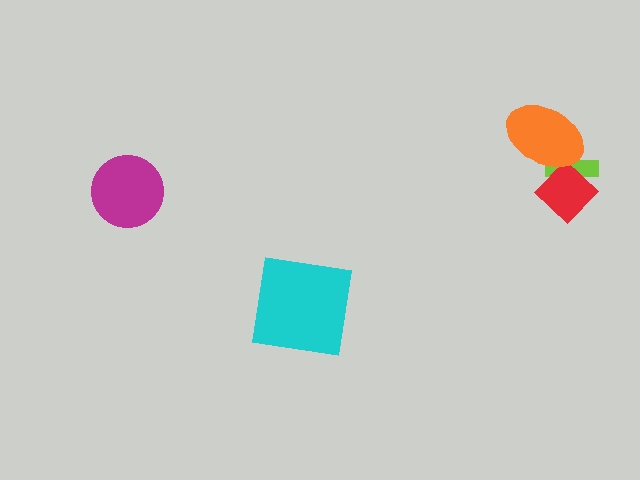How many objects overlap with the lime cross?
2 objects overlap with the lime cross.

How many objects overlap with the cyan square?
0 objects overlap with the cyan square.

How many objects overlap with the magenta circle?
0 objects overlap with the magenta circle.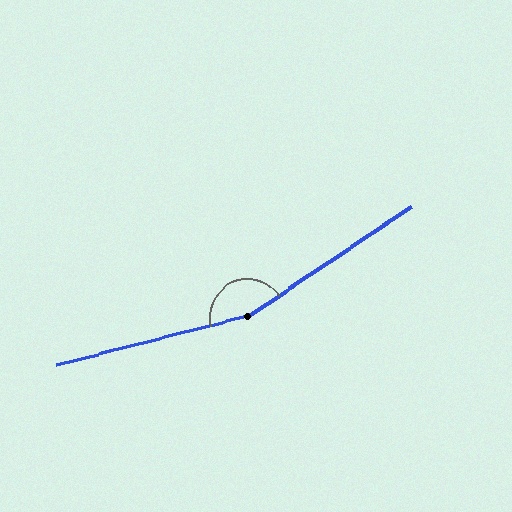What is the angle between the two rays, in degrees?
Approximately 160 degrees.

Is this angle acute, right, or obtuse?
It is obtuse.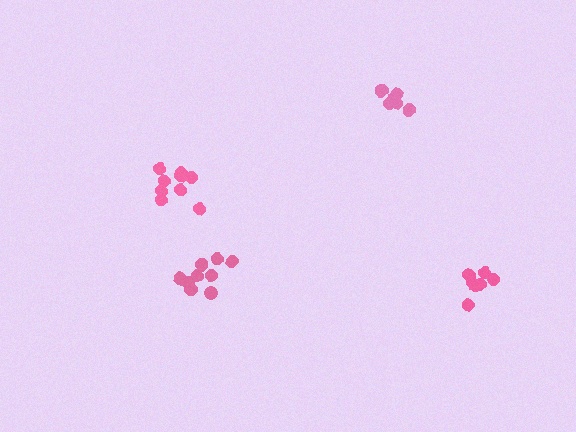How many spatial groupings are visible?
There are 4 spatial groupings.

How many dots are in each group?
Group 1: 7 dots, Group 2: 7 dots, Group 3: 9 dots, Group 4: 9 dots (32 total).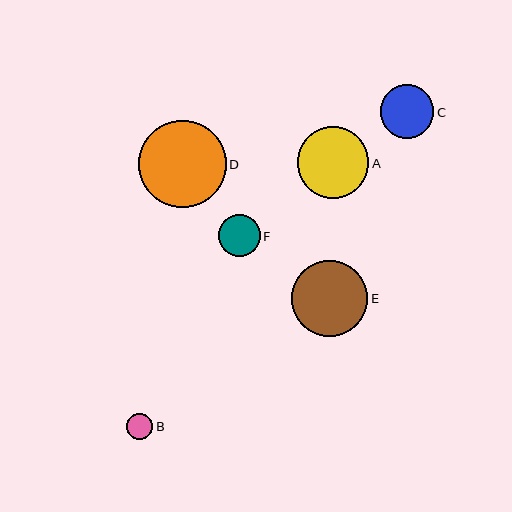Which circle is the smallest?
Circle B is the smallest with a size of approximately 26 pixels.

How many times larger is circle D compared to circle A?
Circle D is approximately 1.2 times the size of circle A.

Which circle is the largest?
Circle D is the largest with a size of approximately 88 pixels.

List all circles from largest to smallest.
From largest to smallest: D, E, A, C, F, B.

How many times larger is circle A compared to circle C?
Circle A is approximately 1.3 times the size of circle C.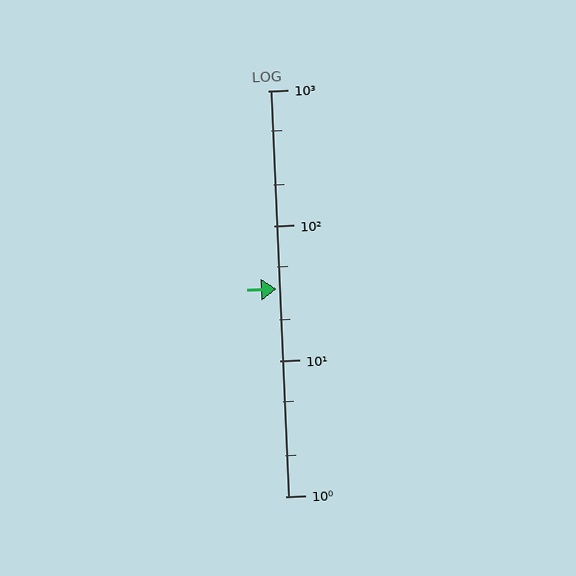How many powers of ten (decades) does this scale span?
The scale spans 3 decades, from 1 to 1000.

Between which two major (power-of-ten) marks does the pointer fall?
The pointer is between 10 and 100.